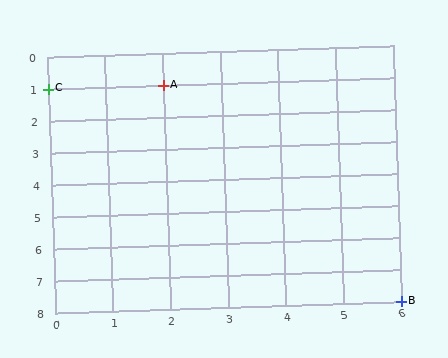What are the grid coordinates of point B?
Point B is at grid coordinates (6, 8).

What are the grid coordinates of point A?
Point A is at grid coordinates (2, 1).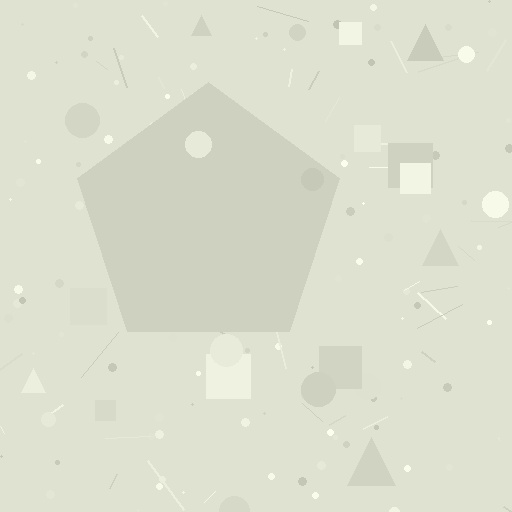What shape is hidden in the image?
A pentagon is hidden in the image.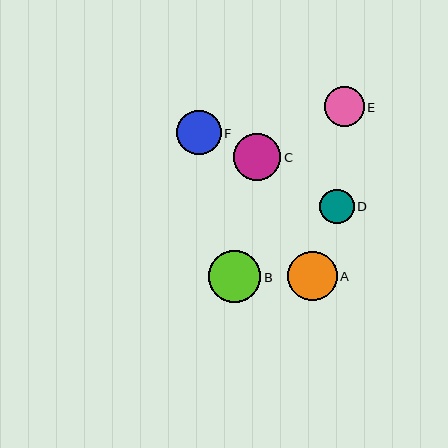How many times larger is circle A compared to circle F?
Circle A is approximately 1.1 times the size of circle F.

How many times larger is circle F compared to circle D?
Circle F is approximately 1.3 times the size of circle D.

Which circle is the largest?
Circle B is the largest with a size of approximately 52 pixels.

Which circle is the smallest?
Circle D is the smallest with a size of approximately 35 pixels.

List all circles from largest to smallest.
From largest to smallest: B, A, C, F, E, D.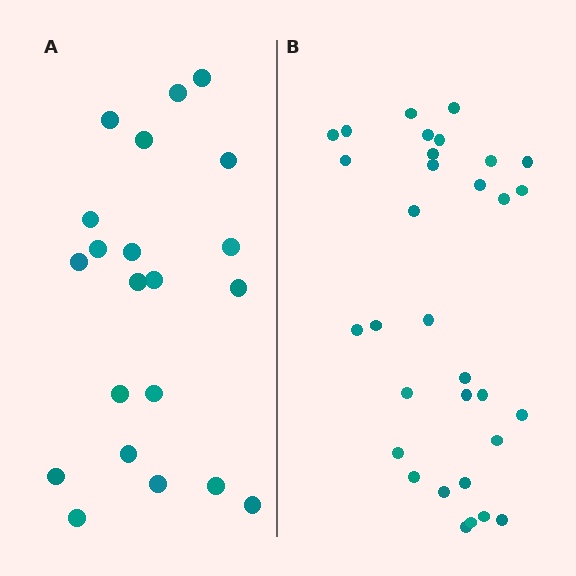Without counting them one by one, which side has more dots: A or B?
Region B (the right region) has more dots.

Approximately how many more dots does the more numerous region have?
Region B has roughly 12 or so more dots than region A.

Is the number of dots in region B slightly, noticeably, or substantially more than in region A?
Region B has substantially more. The ratio is roughly 1.5 to 1.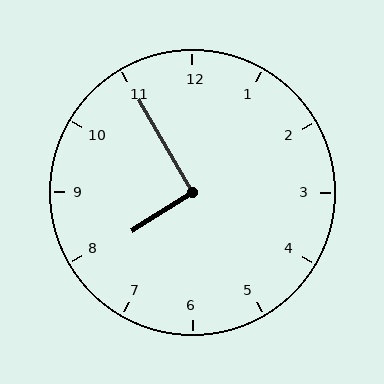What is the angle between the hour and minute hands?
Approximately 92 degrees.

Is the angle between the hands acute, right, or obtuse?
It is right.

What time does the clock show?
7:55.